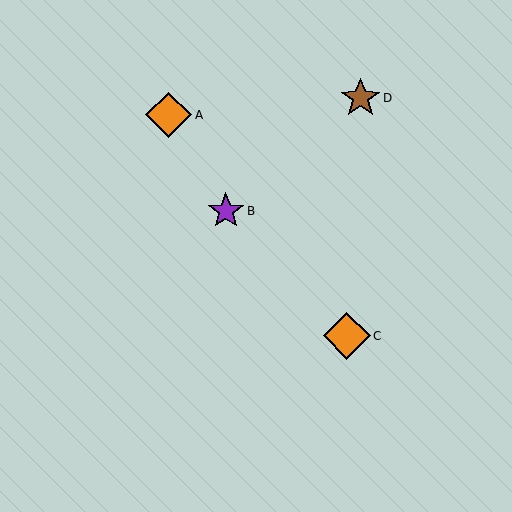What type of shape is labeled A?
Shape A is an orange diamond.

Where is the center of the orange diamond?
The center of the orange diamond is at (347, 336).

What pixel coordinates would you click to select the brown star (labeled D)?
Click at (360, 98) to select the brown star D.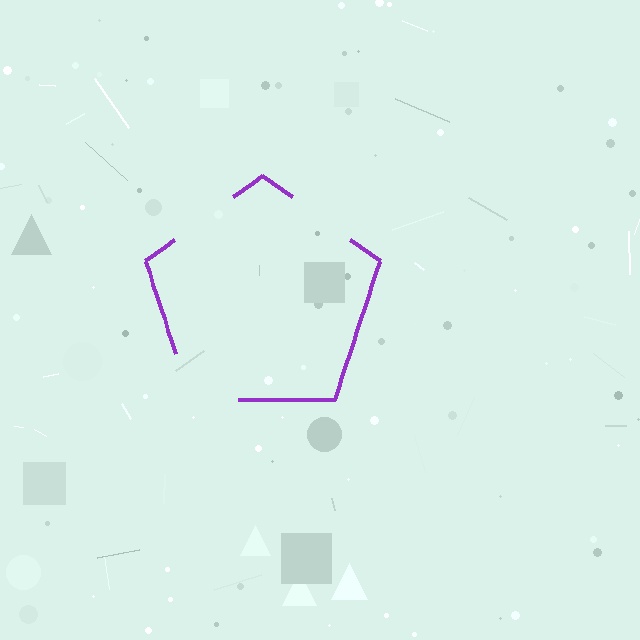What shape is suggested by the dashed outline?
The dashed outline suggests a pentagon.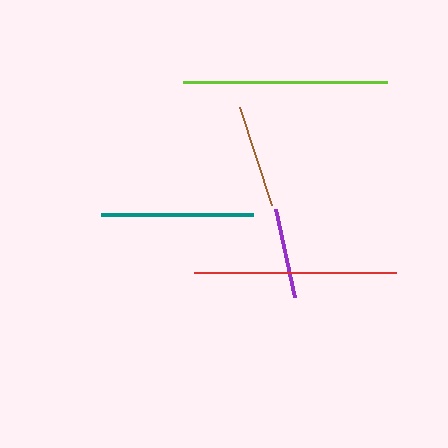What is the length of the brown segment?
The brown segment is approximately 103 pixels long.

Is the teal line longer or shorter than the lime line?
The lime line is longer than the teal line.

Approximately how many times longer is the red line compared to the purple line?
The red line is approximately 2.2 times the length of the purple line.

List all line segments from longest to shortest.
From longest to shortest: lime, red, teal, brown, purple.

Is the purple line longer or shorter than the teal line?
The teal line is longer than the purple line.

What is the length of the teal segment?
The teal segment is approximately 152 pixels long.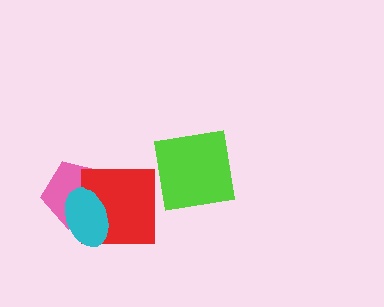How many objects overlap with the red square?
2 objects overlap with the red square.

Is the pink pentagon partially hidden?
Yes, it is partially covered by another shape.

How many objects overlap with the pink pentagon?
2 objects overlap with the pink pentagon.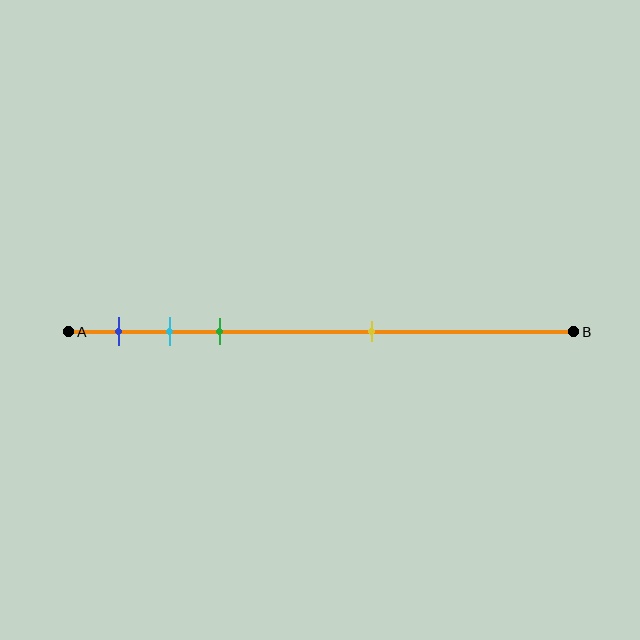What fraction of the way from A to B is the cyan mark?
The cyan mark is approximately 20% (0.2) of the way from A to B.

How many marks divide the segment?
There are 4 marks dividing the segment.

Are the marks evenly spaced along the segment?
No, the marks are not evenly spaced.